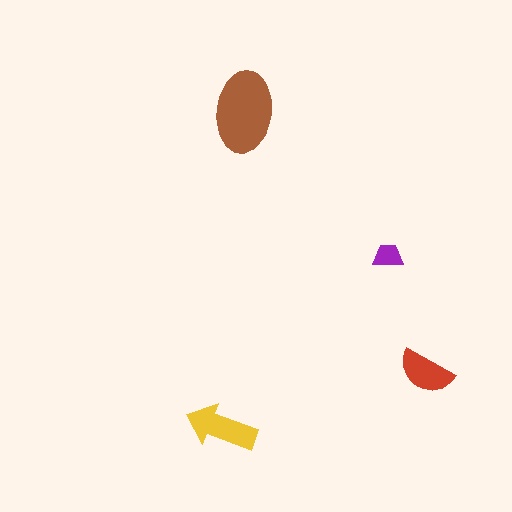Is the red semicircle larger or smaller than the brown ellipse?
Smaller.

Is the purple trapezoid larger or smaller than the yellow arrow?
Smaller.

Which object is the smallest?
The purple trapezoid.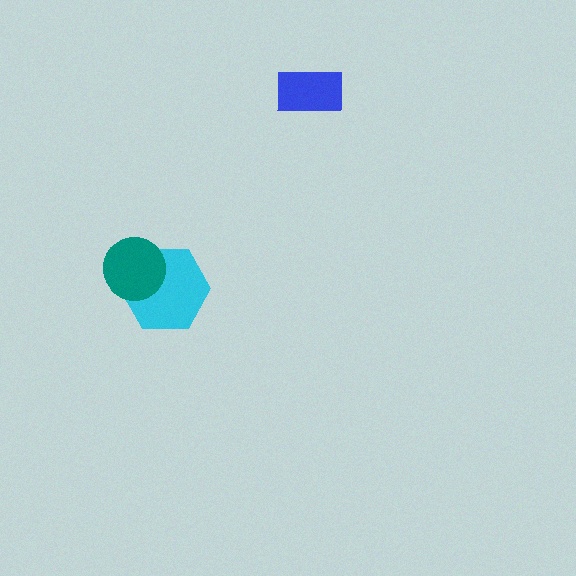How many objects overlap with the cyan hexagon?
1 object overlaps with the cyan hexagon.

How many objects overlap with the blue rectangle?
0 objects overlap with the blue rectangle.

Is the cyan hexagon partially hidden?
Yes, it is partially covered by another shape.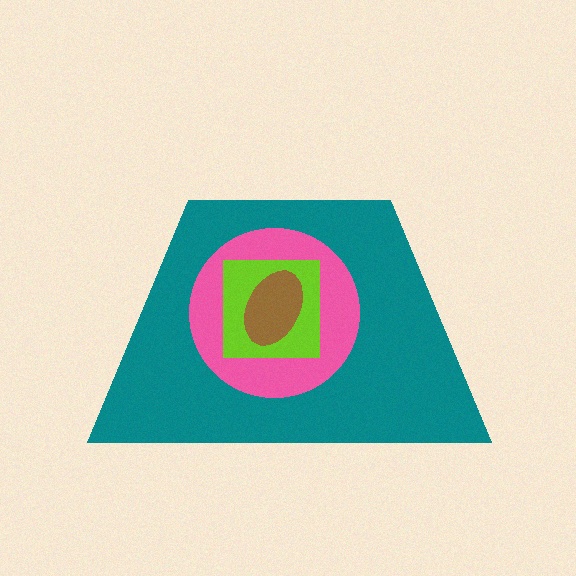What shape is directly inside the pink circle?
The lime square.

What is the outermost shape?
The teal trapezoid.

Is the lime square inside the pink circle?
Yes.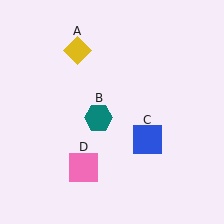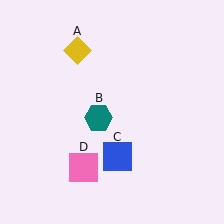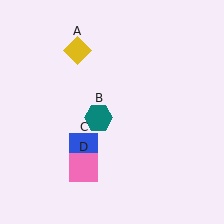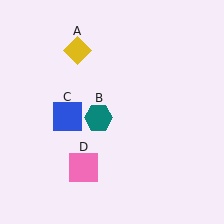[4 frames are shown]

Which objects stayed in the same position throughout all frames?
Yellow diamond (object A) and teal hexagon (object B) and pink square (object D) remained stationary.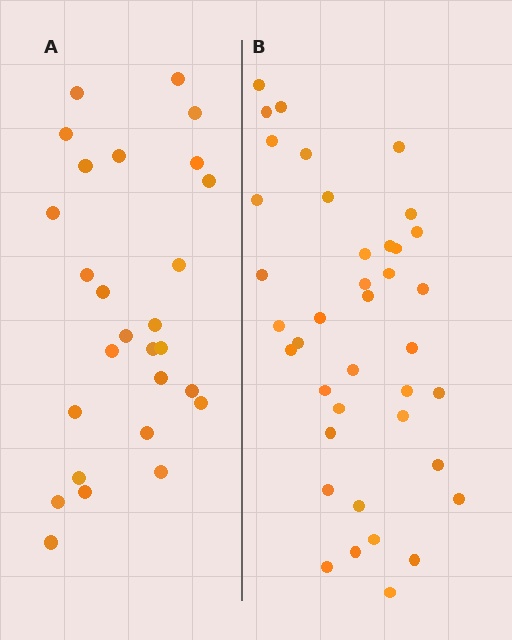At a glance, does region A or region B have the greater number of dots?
Region B (the right region) has more dots.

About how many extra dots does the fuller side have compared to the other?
Region B has roughly 12 or so more dots than region A.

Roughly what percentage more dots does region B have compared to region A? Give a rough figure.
About 45% more.